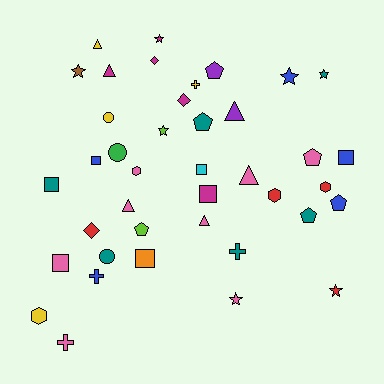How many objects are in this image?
There are 40 objects.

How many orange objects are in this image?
There is 1 orange object.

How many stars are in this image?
There are 7 stars.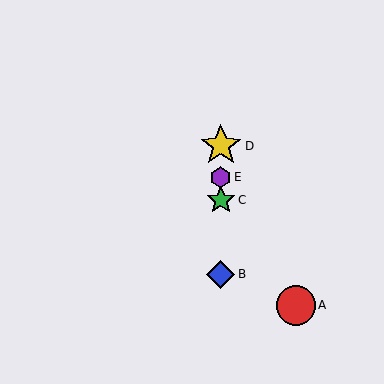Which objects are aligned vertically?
Objects B, C, D, E are aligned vertically.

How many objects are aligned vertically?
4 objects (B, C, D, E) are aligned vertically.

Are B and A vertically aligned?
No, B is at x≈221 and A is at x≈296.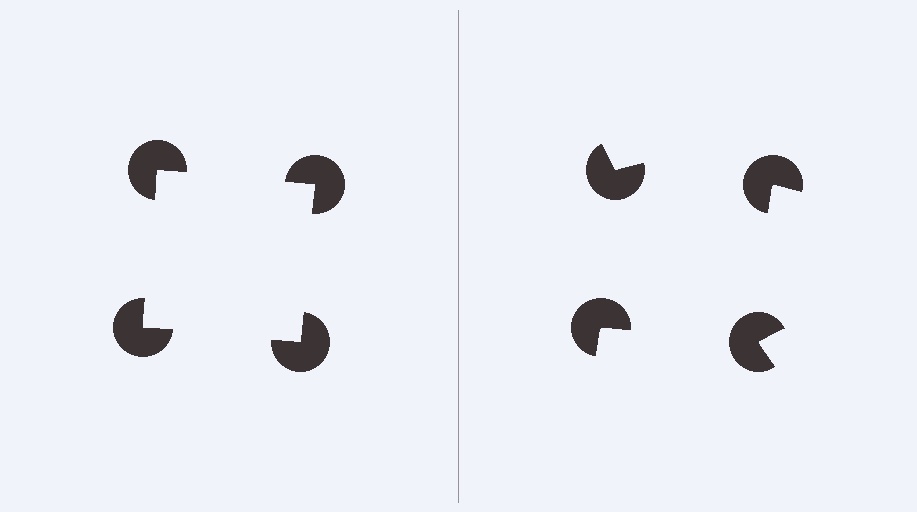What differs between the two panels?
The pac-man discs are positioned identically on both sides; only the wedge orientations differ. On the left they align to a square; on the right they are misaligned.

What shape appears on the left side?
An illusory square.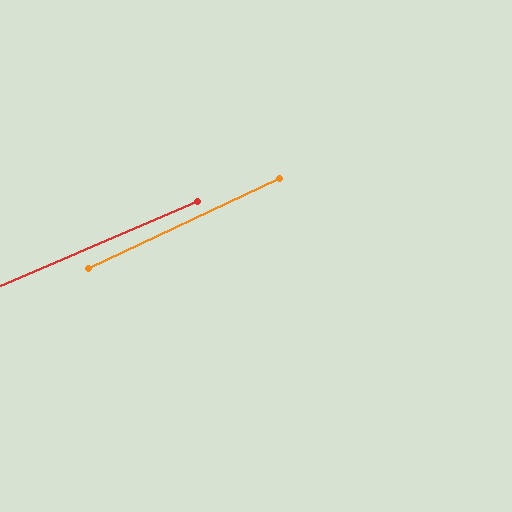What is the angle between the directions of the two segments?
Approximately 2 degrees.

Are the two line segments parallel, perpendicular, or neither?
Parallel — their directions differ by only 2.0°.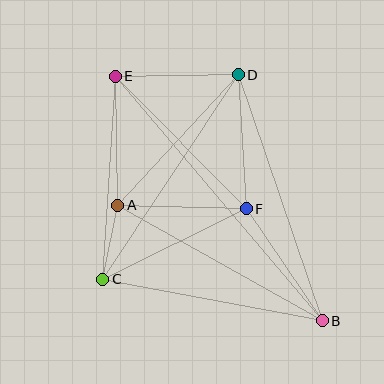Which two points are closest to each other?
Points A and C are closest to each other.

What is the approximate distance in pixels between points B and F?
The distance between B and F is approximately 135 pixels.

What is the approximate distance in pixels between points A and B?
The distance between A and B is approximately 235 pixels.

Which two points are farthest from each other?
Points B and E are farthest from each other.